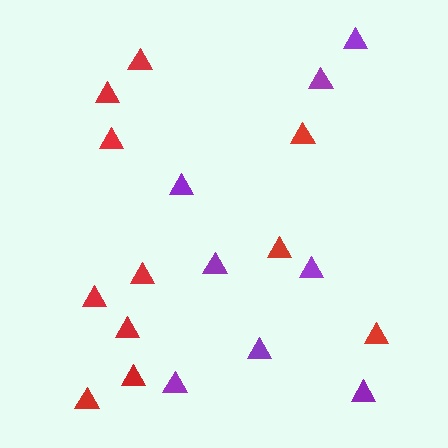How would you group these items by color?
There are 2 groups: one group of red triangles (11) and one group of purple triangles (8).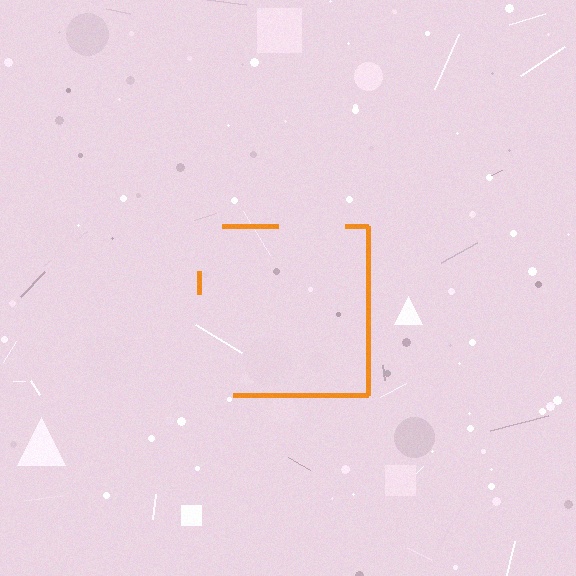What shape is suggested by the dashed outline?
The dashed outline suggests a square.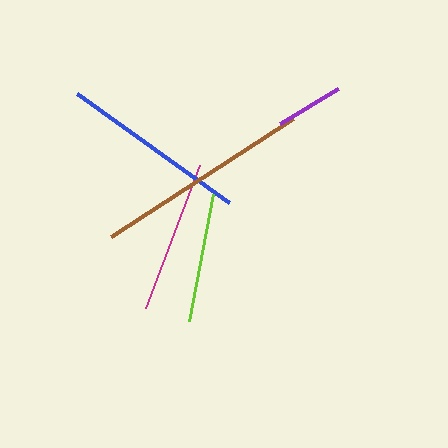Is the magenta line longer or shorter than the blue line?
The blue line is longer than the magenta line.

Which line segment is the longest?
The brown line is the longest at approximately 217 pixels.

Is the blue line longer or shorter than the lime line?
The blue line is longer than the lime line.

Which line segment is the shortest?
The purple line is the shortest at approximately 68 pixels.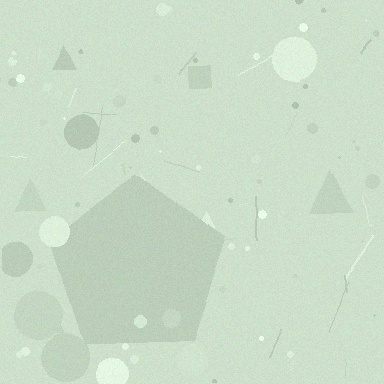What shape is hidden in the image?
A pentagon is hidden in the image.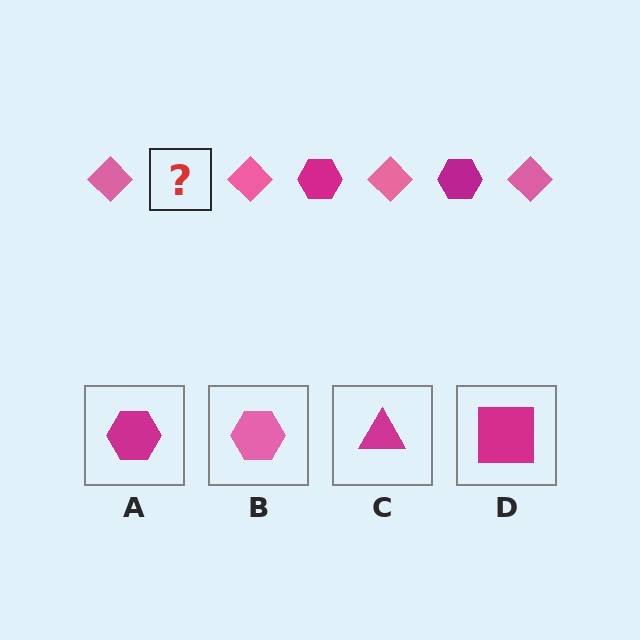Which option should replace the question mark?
Option A.